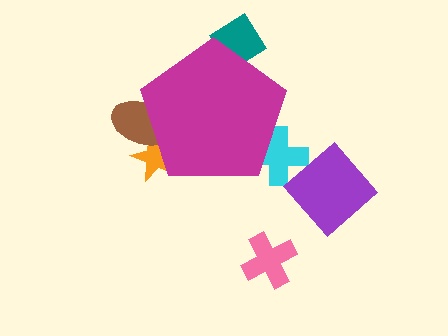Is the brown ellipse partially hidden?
Yes, the brown ellipse is partially hidden behind the magenta pentagon.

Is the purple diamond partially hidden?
No, the purple diamond is fully visible.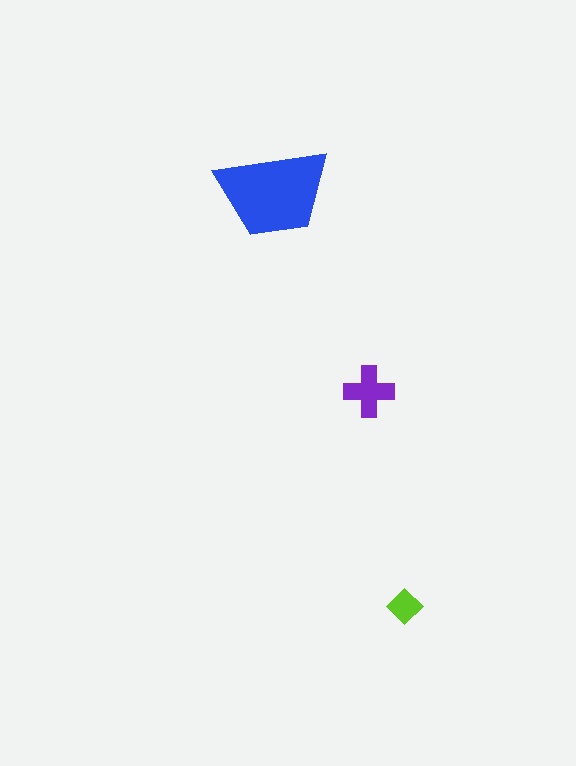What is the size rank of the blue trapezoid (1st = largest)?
1st.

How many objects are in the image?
There are 3 objects in the image.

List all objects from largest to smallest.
The blue trapezoid, the purple cross, the lime diamond.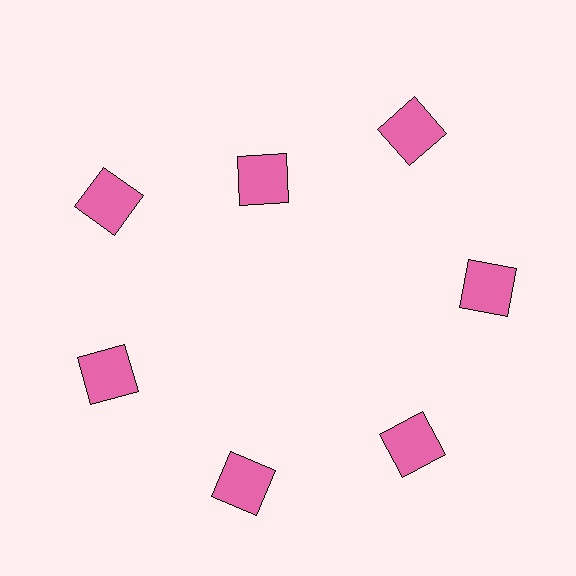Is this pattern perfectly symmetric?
No. The 7 pink squares are arranged in a ring, but one element near the 12 o'clock position is pulled inward toward the center, breaking the 7-fold rotational symmetry.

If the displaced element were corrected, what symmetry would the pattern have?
It would have 7-fold rotational symmetry — the pattern would map onto itself every 51 degrees.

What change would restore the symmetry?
The symmetry would be restored by moving it outward, back onto the ring so that all 7 squares sit at equal angles and equal distance from the center.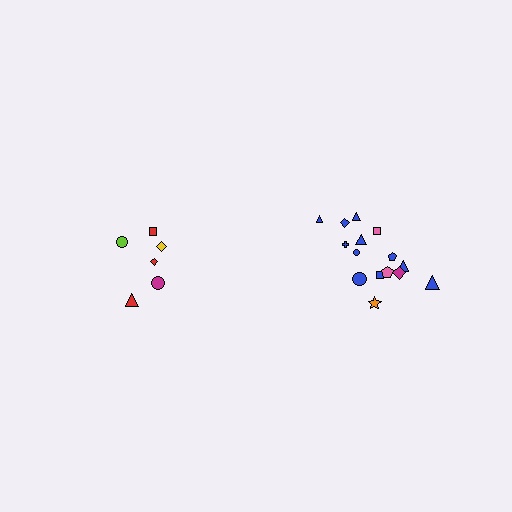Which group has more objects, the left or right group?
The right group.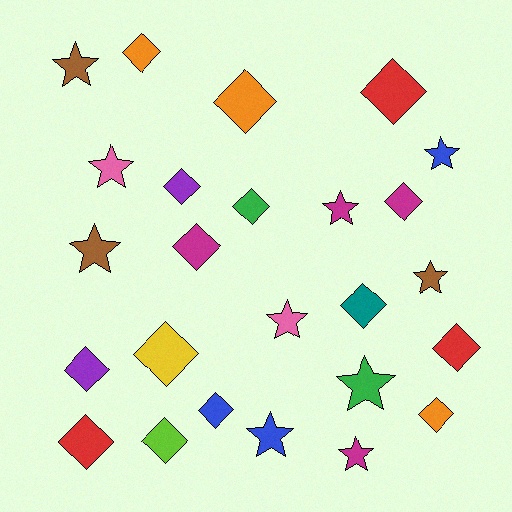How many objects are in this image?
There are 25 objects.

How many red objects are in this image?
There are 3 red objects.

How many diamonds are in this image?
There are 15 diamonds.